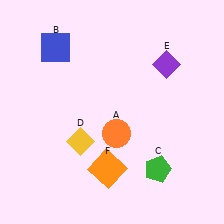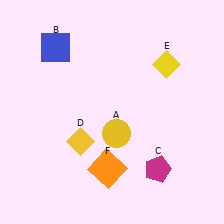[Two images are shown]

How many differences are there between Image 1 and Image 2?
There are 3 differences between the two images.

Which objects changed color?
A changed from orange to yellow. C changed from green to magenta. E changed from purple to yellow.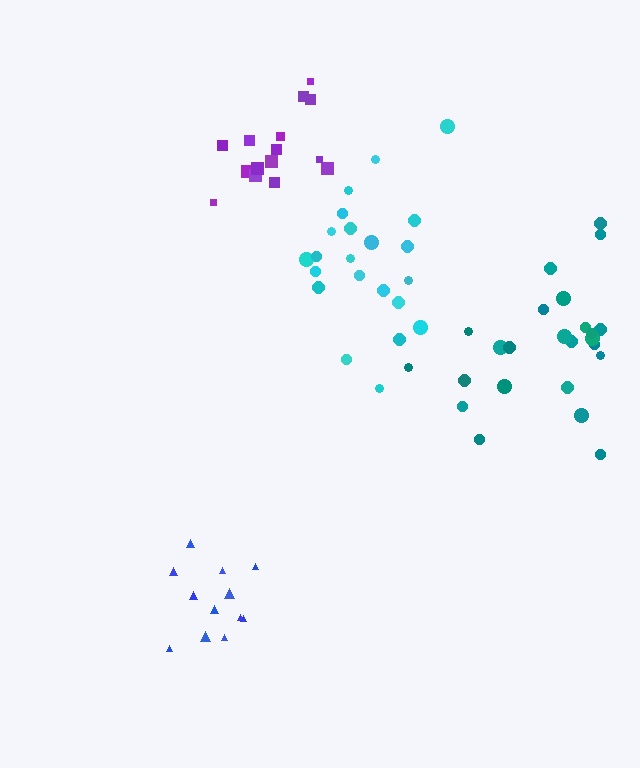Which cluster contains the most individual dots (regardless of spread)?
Teal (24).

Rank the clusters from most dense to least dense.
blue, purple, cyan, teal.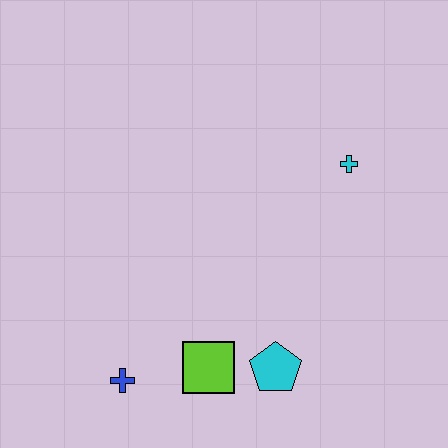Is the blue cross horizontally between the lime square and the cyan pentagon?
No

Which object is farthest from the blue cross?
The cyan cross is farthest from the blue cross.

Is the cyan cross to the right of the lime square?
Yes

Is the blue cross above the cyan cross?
No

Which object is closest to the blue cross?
The lime square is closest to the blue cross.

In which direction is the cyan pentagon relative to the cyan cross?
The cyan pentagon is below the cyan cross.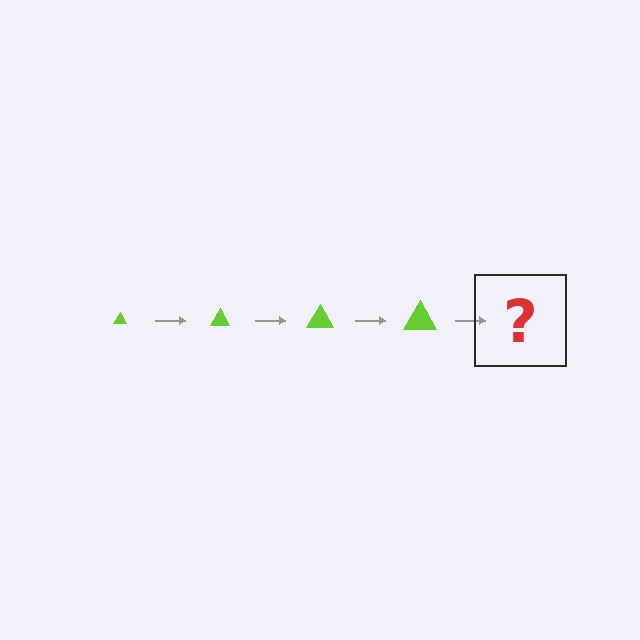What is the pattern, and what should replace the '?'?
The pattern is that the triangle gets progressively larger each step. The '?' should be a lime triangle, larger than the previous one.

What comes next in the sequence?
The next element should be a lime triangle, larger than the previous one.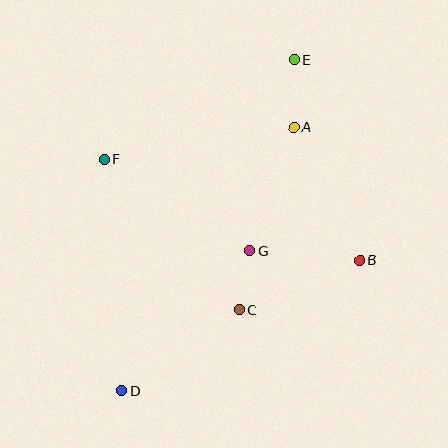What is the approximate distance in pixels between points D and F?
The distance between D and F is approximately 232 pixels.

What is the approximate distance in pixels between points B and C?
The distance between B and C is approximately 131 pixels.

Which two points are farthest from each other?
Points D and E are farthest from each other.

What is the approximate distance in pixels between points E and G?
The distance between E and G is approximately 196 pixels.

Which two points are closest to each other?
Points C and G are closest to each other.